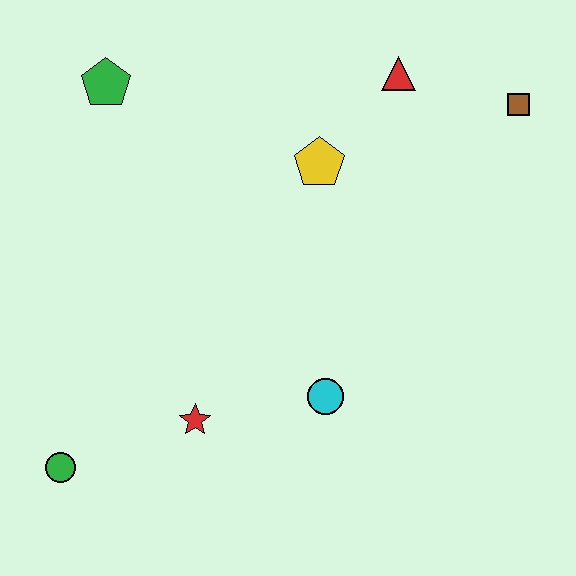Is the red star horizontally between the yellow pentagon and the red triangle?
No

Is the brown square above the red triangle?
No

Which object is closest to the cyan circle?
The red star is closest to the cyan circle.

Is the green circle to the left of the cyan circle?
Yes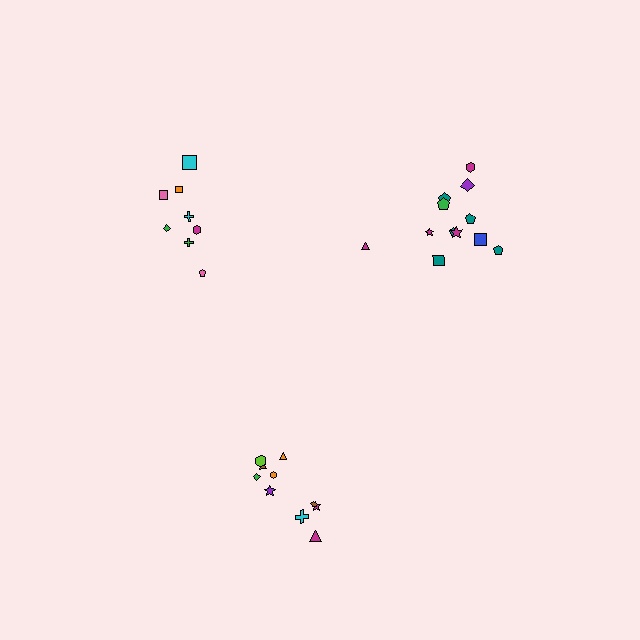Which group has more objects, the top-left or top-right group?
The top-right group.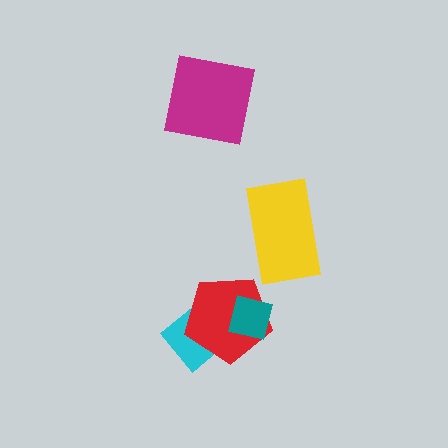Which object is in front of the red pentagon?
The teal square is in front of the red pentagon.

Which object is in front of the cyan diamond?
The red pentagon is in front of the cyan diamond.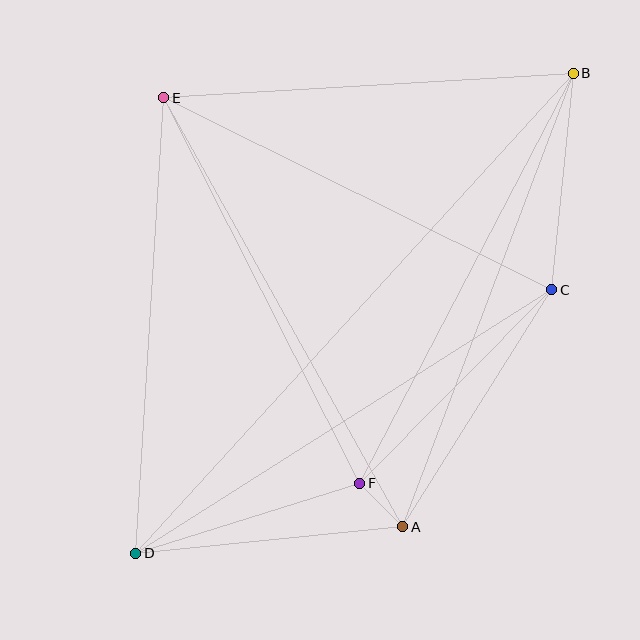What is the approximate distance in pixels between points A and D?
The distance between A and D is approximately 268 pixels.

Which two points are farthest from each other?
Points B and D are farthest from each other.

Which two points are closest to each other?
Points A and F are closest to each other.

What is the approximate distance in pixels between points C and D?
The distance between C and D is approximately 493 pixels.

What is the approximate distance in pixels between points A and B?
The distance between A and B is approximately 484 pixels.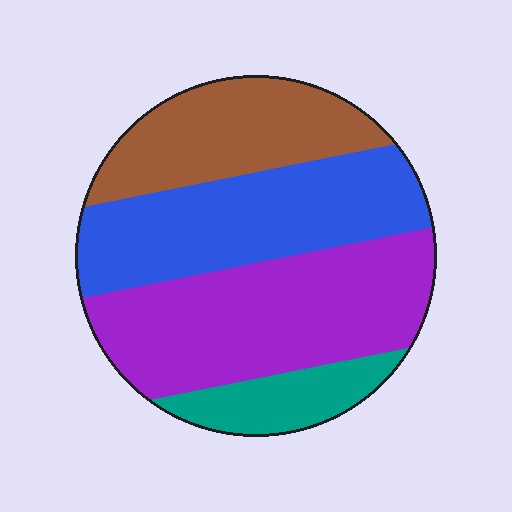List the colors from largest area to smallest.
From largest to smallest: purple, blue, brown, teal.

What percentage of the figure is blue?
Blue covers 30% of the figure.